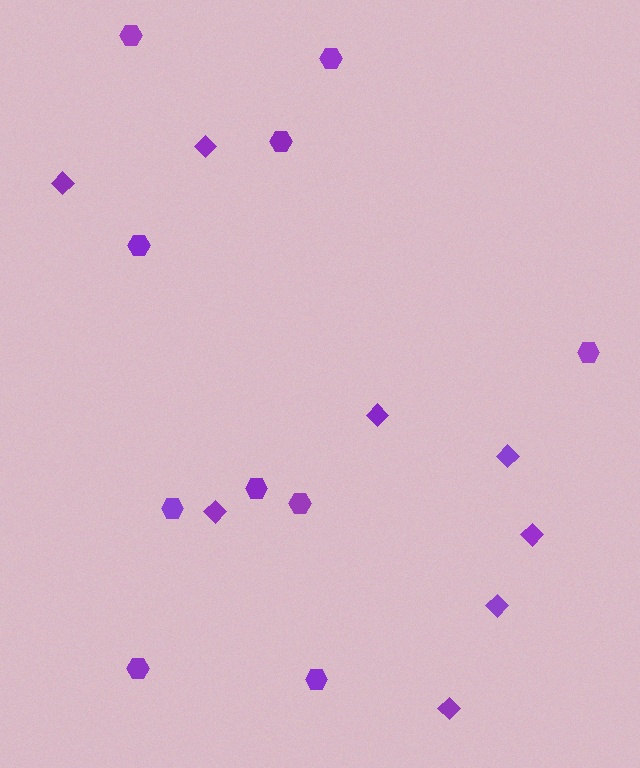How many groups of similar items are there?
There are 2 groups: one group of diamonds (8) and one group of hexagons (10).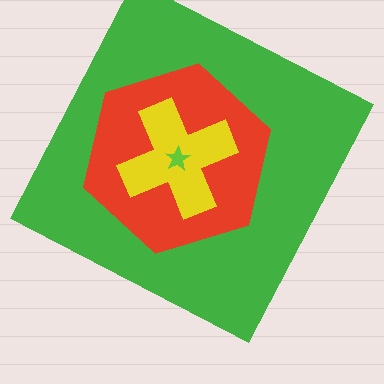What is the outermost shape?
The green square.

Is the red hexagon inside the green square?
Yes.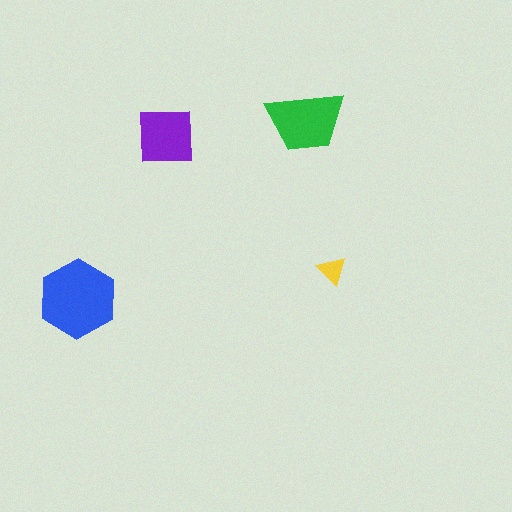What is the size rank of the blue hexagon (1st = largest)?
1st.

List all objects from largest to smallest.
The blue hexagon, the green trapezoid, the purple square, the yellow triangle.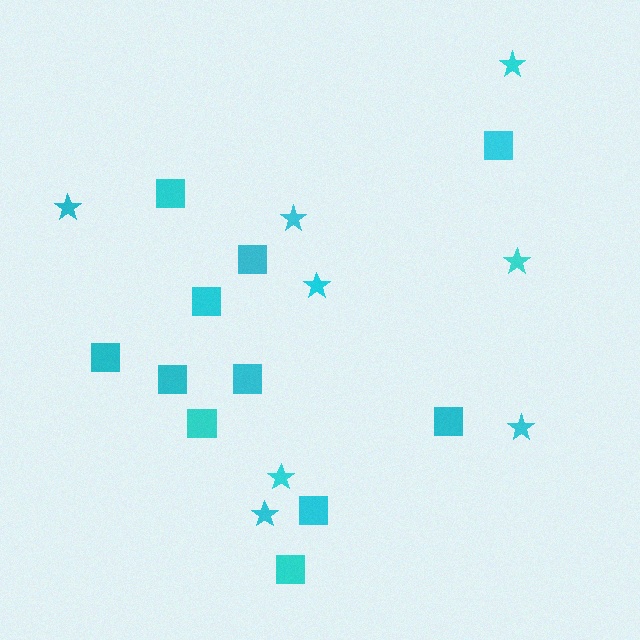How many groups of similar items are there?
There are 2 groups: one group of stars (8) and one group of squares (11).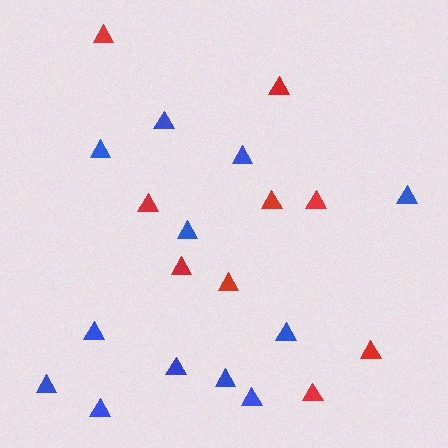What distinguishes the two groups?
There are 2 groups: one group of blue triangles (12) and one group of red triangles (9).